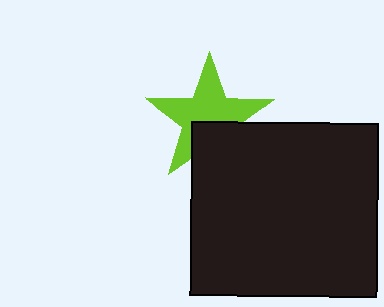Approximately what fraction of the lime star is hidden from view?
Roughly 31% of the lime star is hidden behind the black rectangle.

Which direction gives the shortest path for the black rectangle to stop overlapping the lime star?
Moving down gives the shortest separation.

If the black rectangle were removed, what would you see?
You would see the complete lime star.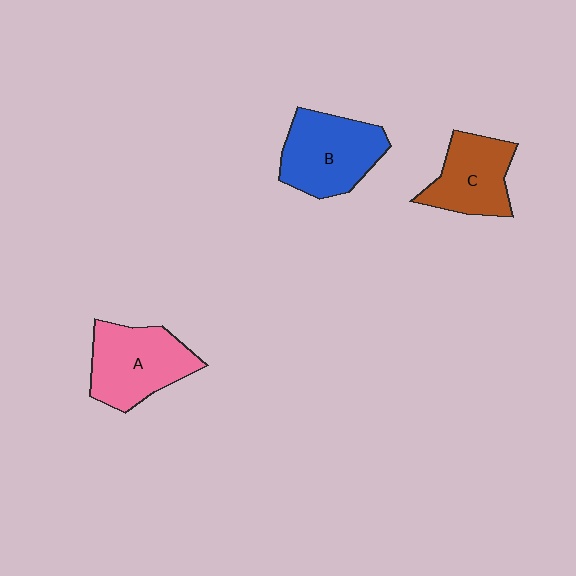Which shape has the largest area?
Shape B (blue).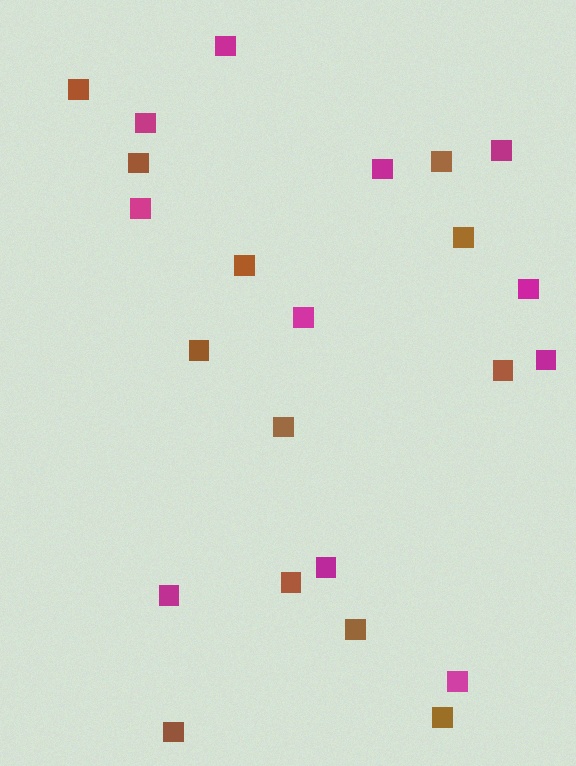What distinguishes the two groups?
There are 2 groups: one group of brown squares (12) and one group of magenta squares (11).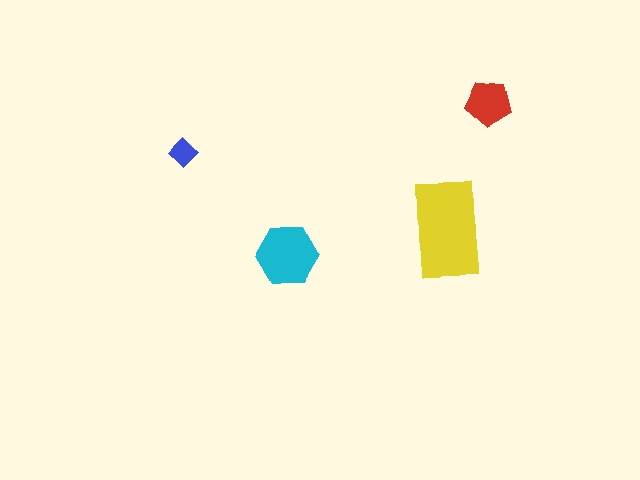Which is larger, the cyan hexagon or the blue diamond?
The cyan hexagon.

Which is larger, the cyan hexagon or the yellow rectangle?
The yellow rectangle.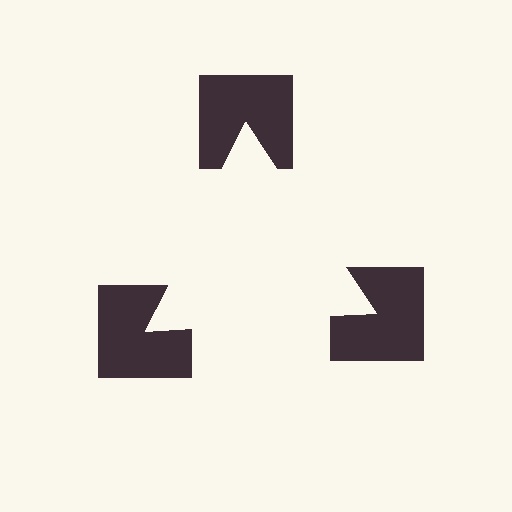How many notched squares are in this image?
There are 3 — one at each vertex of the illusory triangle.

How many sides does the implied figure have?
3 sides.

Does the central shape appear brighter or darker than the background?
It typically appears slightly brighter than the background, even though no actual brightness change is drawn.